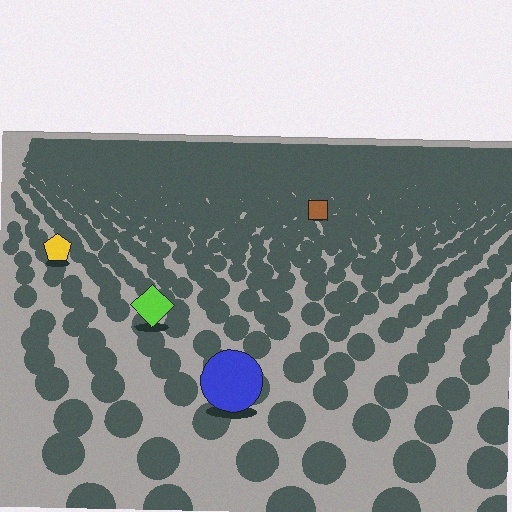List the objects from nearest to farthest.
From nearest to farthest: the blue circle, the lime diamond, the yellow pentagon, the brown square.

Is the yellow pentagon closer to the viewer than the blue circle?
No. The blue circle is closer — you can tell from the texture gradient: the ground texture is coarser near it.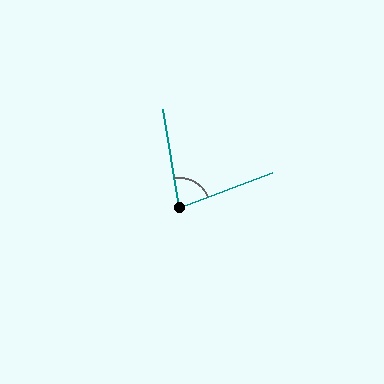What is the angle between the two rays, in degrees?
Approximately 79 degrees.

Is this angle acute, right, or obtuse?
It is acute.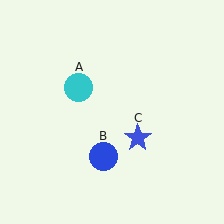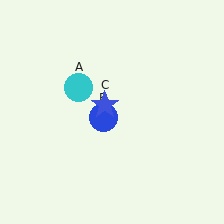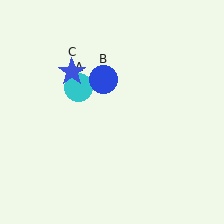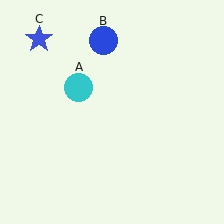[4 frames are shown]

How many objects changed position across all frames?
2 objects changed position: blue circle (object B), blue star (object C).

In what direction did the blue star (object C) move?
The blue star (object C) moved up and to the left.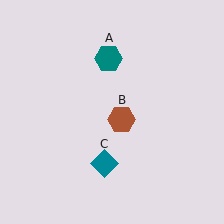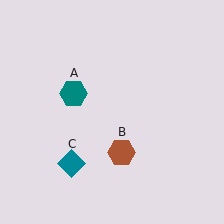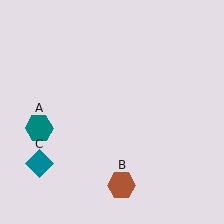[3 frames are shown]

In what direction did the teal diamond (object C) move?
The teal diamond (object C) moved left.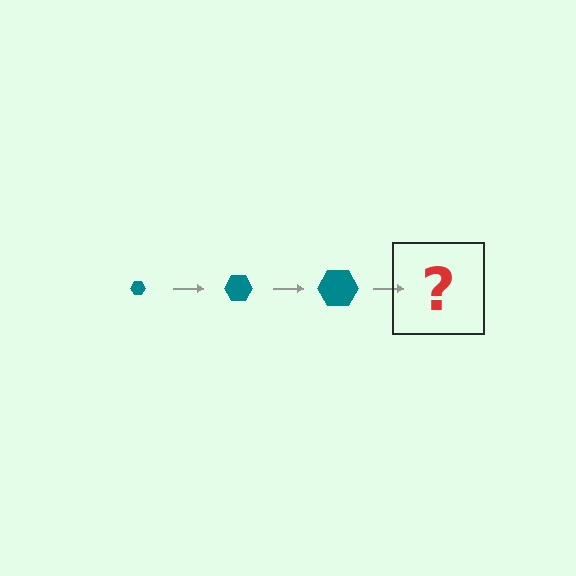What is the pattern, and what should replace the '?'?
The pattern is that the hexagon gets progressively larger each step. The '?' should be a teal hexagon, larger than the previous one.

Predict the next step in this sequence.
The next step is a teal hexagon, larger than the previous one.